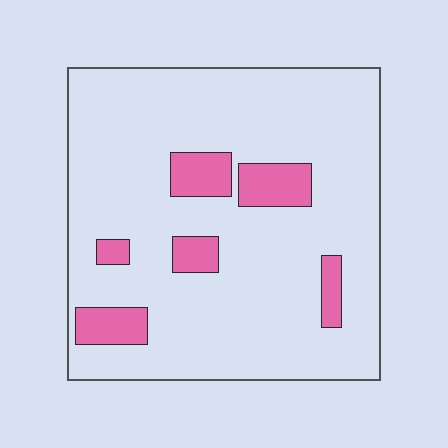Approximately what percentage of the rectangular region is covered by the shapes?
Approximately 15%.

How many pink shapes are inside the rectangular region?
6.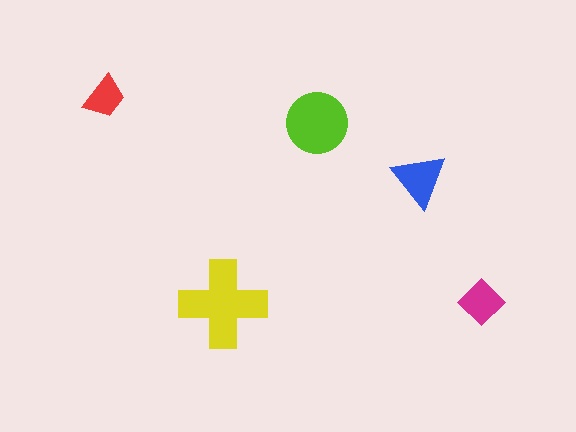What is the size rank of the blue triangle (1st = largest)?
3rd.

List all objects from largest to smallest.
The yellow cross, the lime circle, the blue triangle, the magenta diamond, the red trapezoid.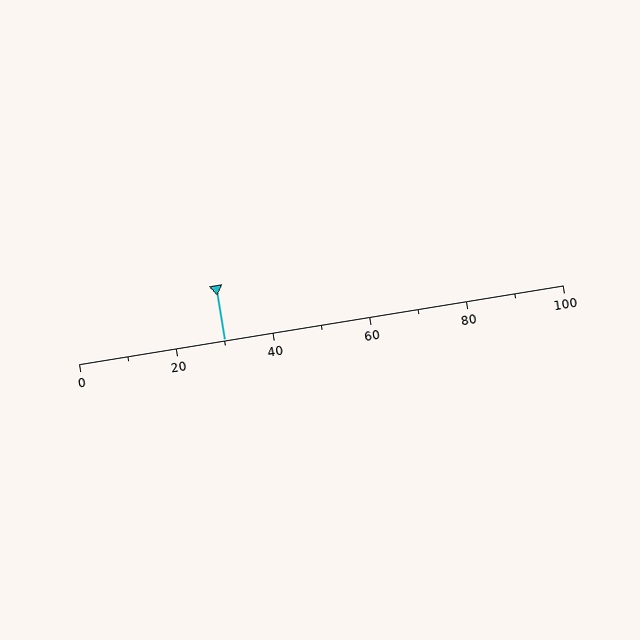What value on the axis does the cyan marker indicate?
The marker indicates approximately 30.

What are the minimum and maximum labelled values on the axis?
The axis runs from 0 to 100.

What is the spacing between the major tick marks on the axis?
The major ticks are spaced 20 apart.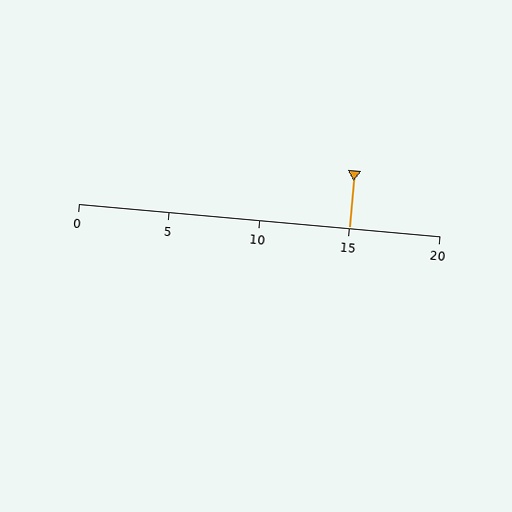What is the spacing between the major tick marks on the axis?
The major ticks are spaced 5 apart.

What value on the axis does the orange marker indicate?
The marker indicates approximately 15.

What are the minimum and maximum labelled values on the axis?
The axis runs from 0 to 20.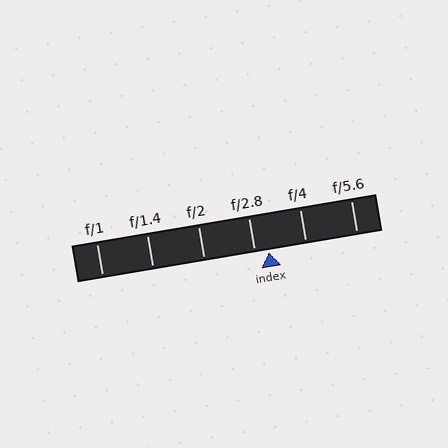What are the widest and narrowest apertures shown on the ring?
The widest aperture shown is f/1 and the narrowest is f/5.6.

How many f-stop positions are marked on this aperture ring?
There are 6 f-stop positions marked.